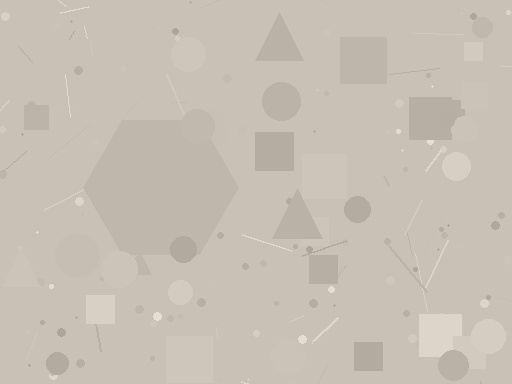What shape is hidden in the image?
A hexagon is hidden in the image.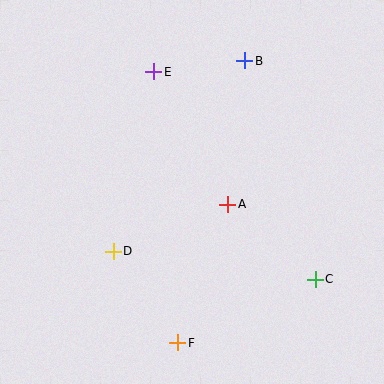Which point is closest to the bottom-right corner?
Point C is closest to the bottom-right corner.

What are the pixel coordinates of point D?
Point D is at (113, 251).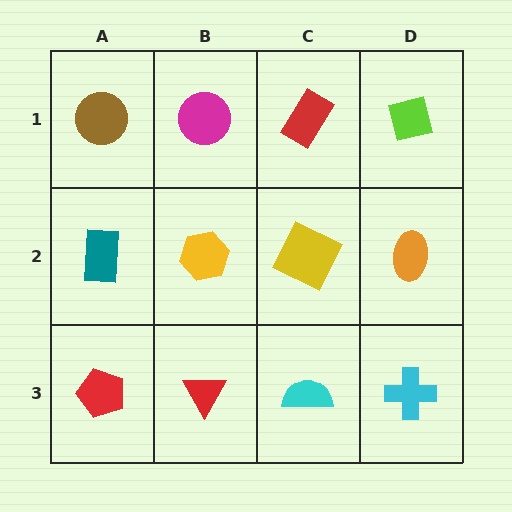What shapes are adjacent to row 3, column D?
An orange ellipse (row 2, column D), a cyan semicircle (row 3, column C).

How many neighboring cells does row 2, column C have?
4.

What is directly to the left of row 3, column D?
A cyan semicircle.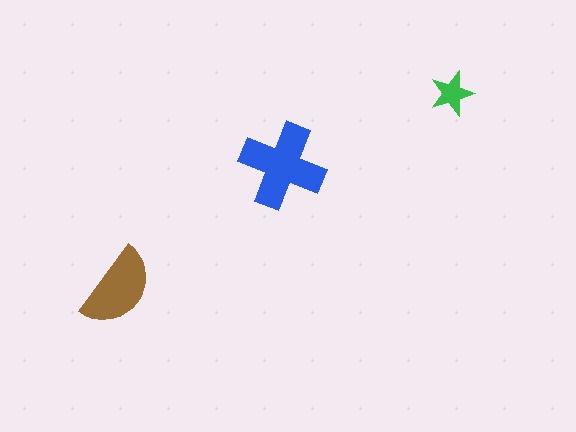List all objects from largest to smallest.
The blue cross, the brown semicircle, the green star.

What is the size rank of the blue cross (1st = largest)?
1st.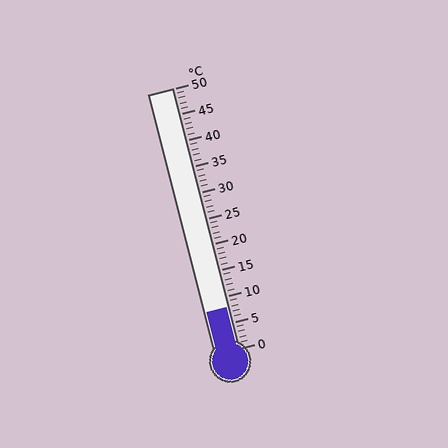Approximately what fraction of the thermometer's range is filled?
The thermometer is filled to approximately 15% of its range.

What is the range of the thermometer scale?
The thermometer scale ranges from 0°C to 50°C.